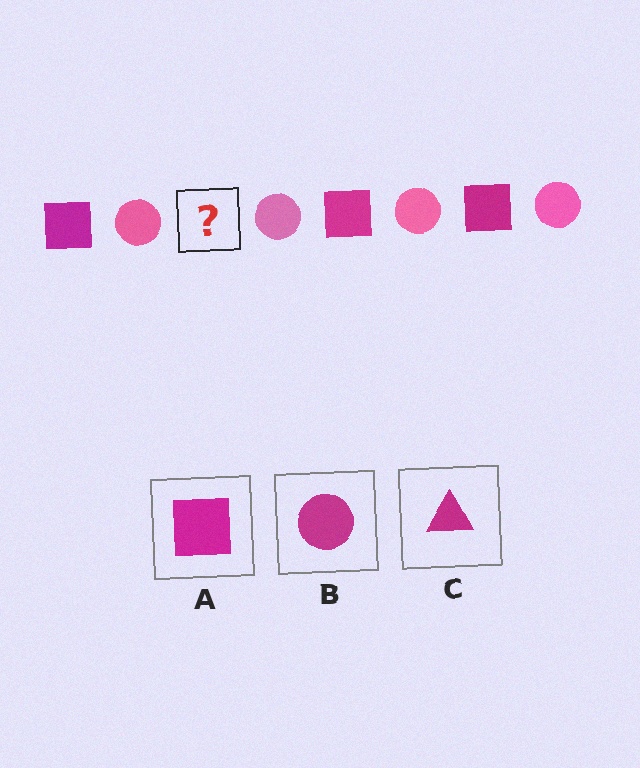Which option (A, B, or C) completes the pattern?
A.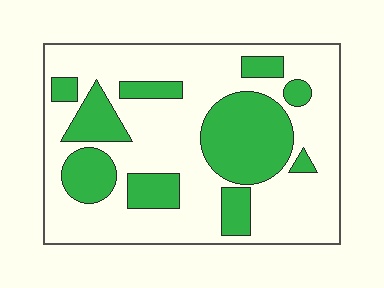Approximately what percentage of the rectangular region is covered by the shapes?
Approximately 30%.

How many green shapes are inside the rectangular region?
10.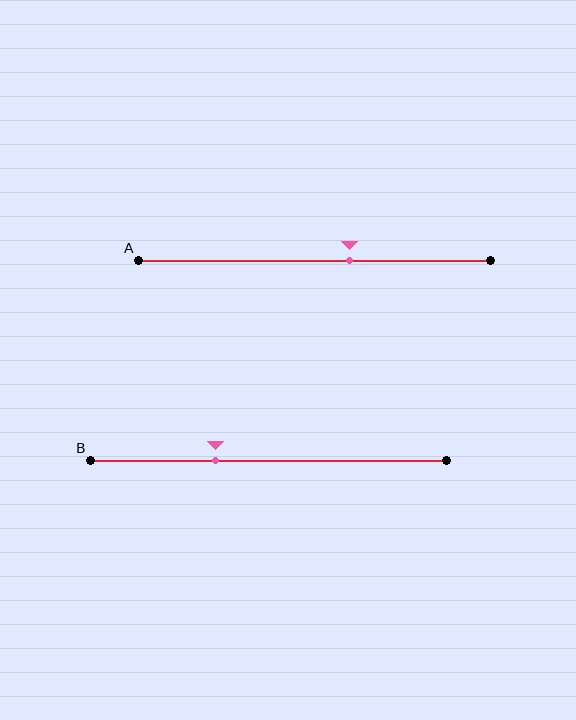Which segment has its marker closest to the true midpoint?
Segment A has its marker closest to the true midpoint.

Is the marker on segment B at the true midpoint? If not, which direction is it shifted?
No, the marker on segment B is shifted to the left by about 15% of the segment length.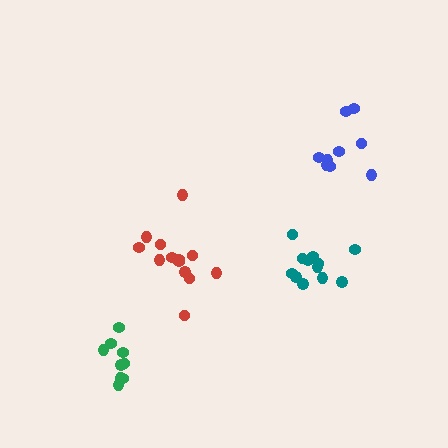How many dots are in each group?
Group 1: 12 dots, Group 2: 13 dots, Group 3: 9 dots, Group 4: 9 dots (43 total).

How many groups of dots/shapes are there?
There are 4 groups.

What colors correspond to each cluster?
The clusters are colored: teal, red, blue, green.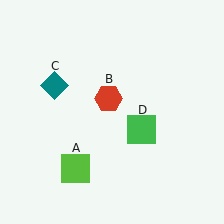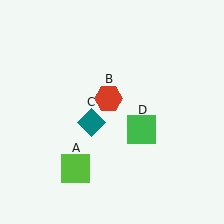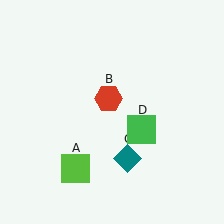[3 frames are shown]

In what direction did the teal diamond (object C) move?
The teal diamond (object C) moved down and to the right.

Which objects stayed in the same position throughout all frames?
Lime square (object A) and red hexagon (object B) and green square (object D) remained stationary.